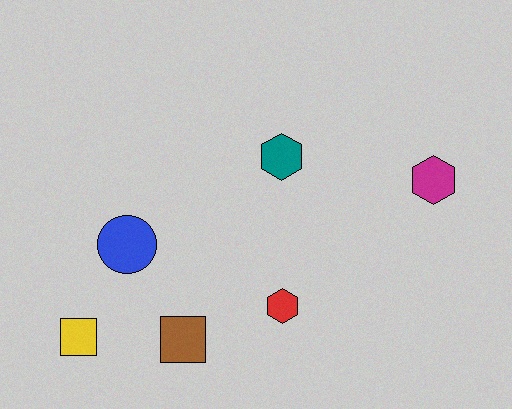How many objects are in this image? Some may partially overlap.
There are 6 objects.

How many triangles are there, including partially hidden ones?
There are no triangles.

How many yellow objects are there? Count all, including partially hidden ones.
There is 1 yellow object.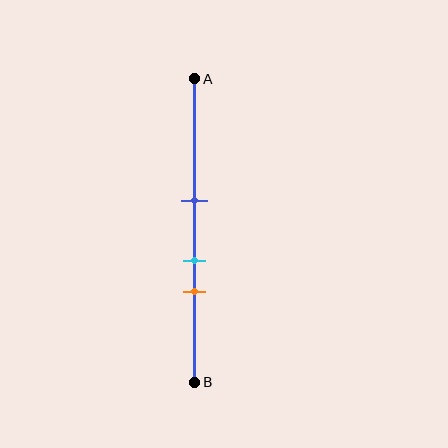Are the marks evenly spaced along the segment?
Yes, the marks are approximately evenly spaced.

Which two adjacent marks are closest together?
The cyan and orange marks are the closest adjacent pair.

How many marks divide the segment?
There are 3 marks dividing the segment.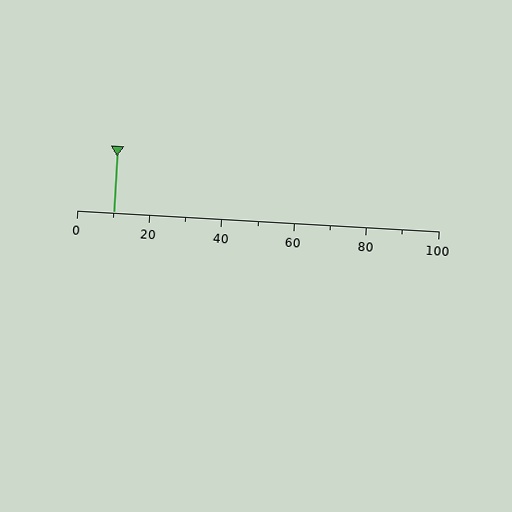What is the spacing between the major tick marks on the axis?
The major ticks are spaced 20 apart.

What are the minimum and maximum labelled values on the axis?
The axis runs from 0 to 100.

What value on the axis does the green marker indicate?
The marker indicates approximately 10.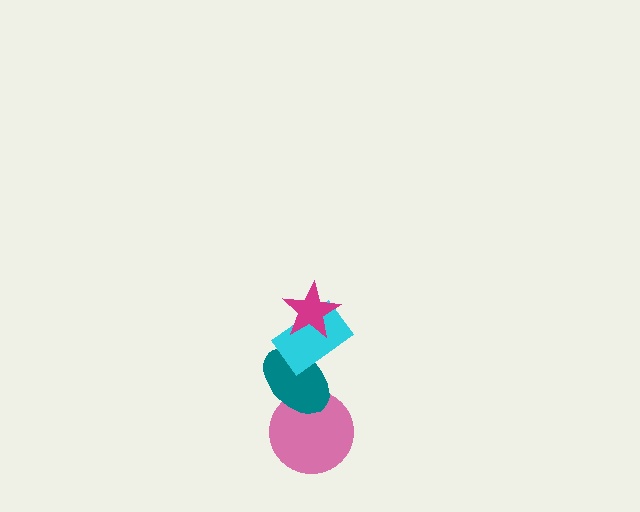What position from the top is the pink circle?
The pink circle is 4th from the top.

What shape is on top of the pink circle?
The teal ellipse is on top of the pink circle.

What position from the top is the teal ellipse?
The teal ellipse is 3rd from the top.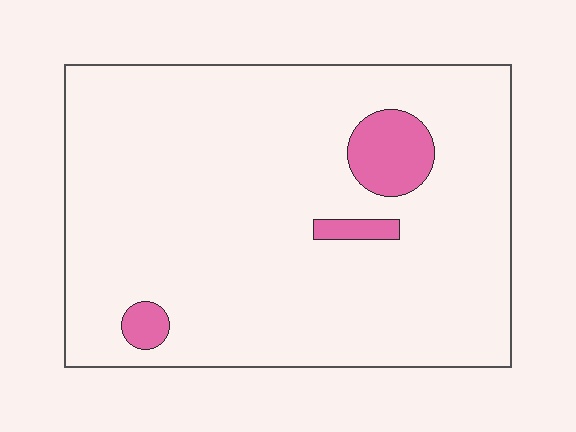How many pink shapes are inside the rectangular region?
3.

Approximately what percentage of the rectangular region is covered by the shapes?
Approximately 5%.